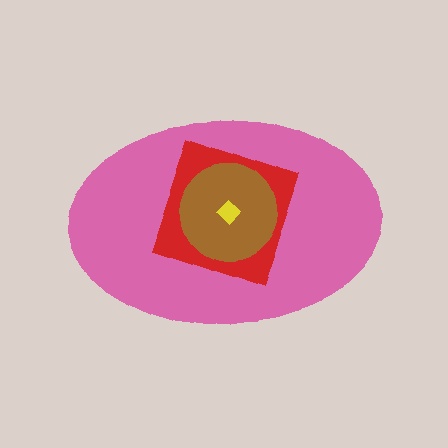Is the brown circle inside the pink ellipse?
Yes.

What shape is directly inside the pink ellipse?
The red square.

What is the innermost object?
The yellow diamond.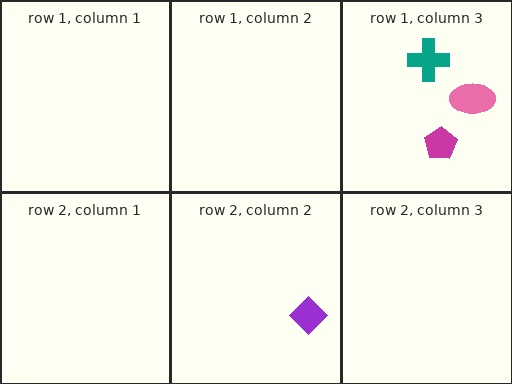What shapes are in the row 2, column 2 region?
The purple diamond.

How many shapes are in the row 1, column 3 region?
3.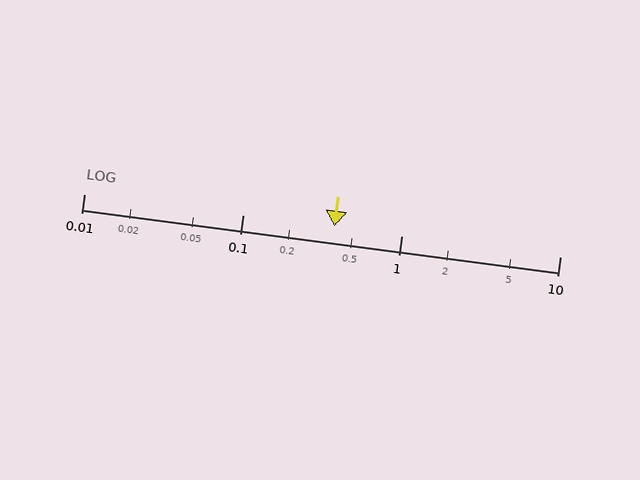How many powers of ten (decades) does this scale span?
The scale spans 3 decades, from 0.01 to 10.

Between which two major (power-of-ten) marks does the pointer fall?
The pointer is between 0.1 and 1.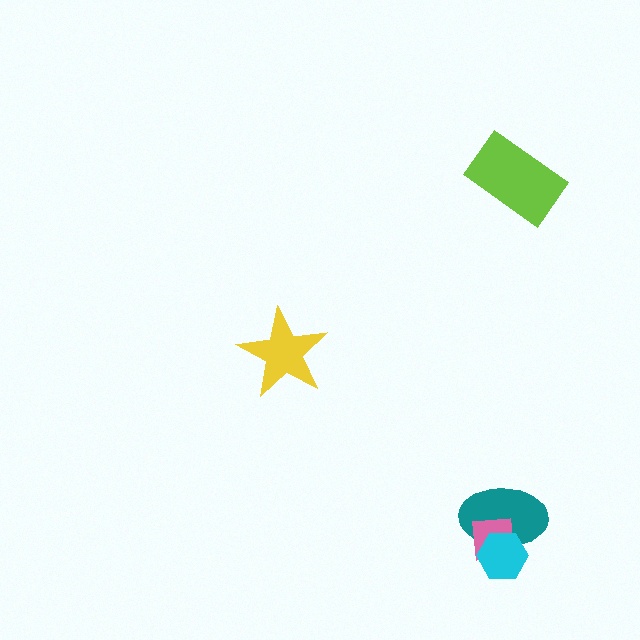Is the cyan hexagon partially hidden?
No, no other shape covers it.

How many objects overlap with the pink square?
2 objects overlap with the pink square.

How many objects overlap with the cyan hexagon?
2 objects overlap with the cyan hexagon.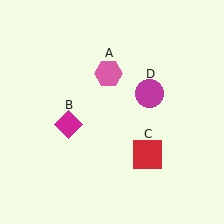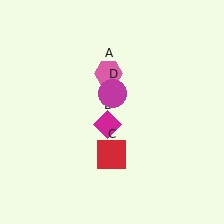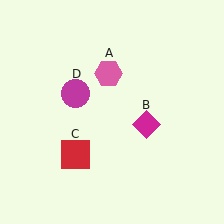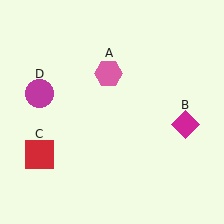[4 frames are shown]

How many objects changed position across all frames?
3 objects changed position: magenta diamond (object B), red square (object C), magenta circle (object D).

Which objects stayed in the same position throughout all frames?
Pink hexagon (object A) remained stationary.